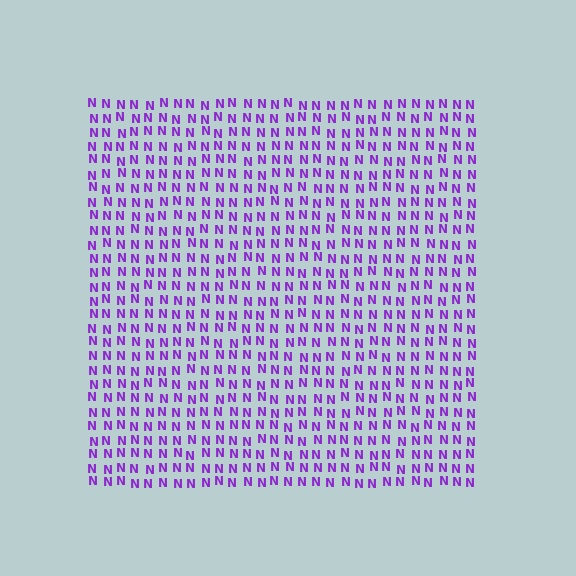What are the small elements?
The small elements are letter N's.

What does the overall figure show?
The overall figure shows a square.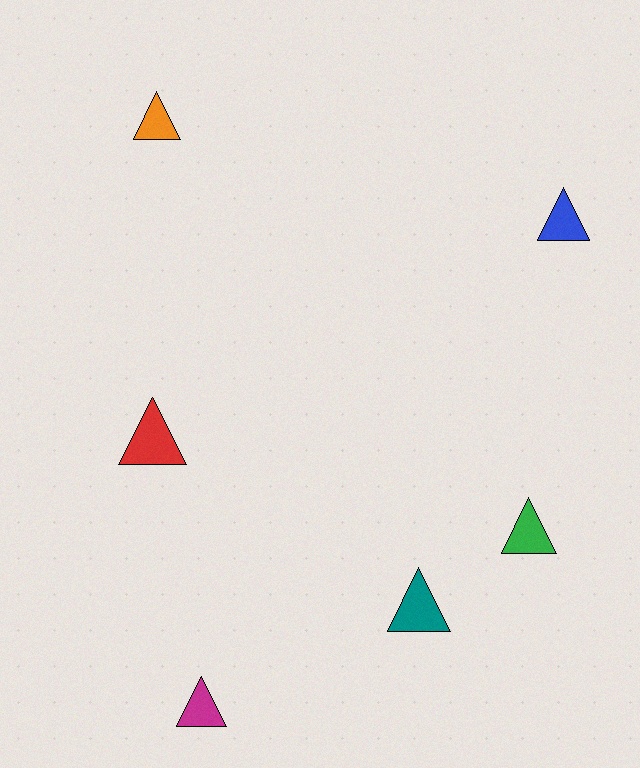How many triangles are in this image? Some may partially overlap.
There are 6 triangles.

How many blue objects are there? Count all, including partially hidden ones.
There is 1 blue object.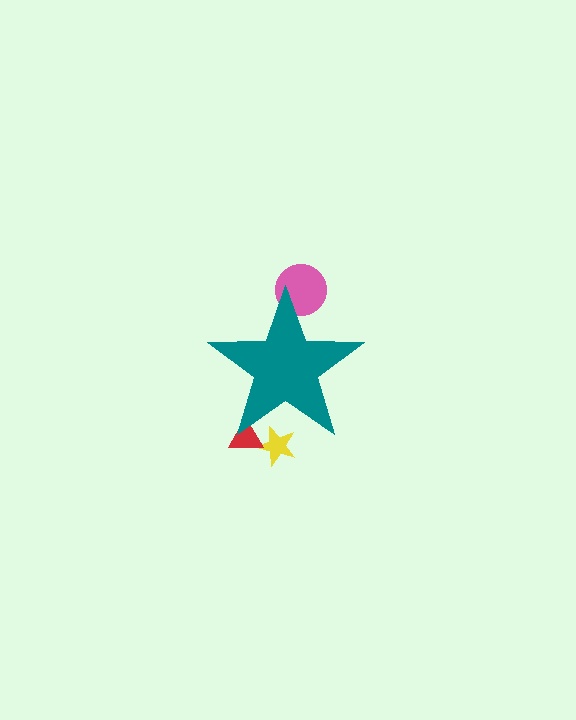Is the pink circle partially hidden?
Yes, the pink circle is partially hidden behind the teal star.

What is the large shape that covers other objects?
A teal star.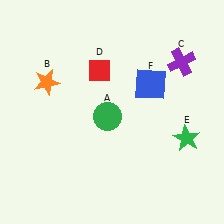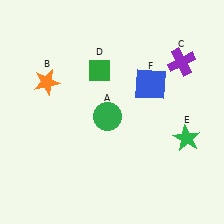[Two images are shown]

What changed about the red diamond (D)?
In Image 1, D is red. In Image 2, it changed to green.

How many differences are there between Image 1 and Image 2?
There is 1 difference between the two images.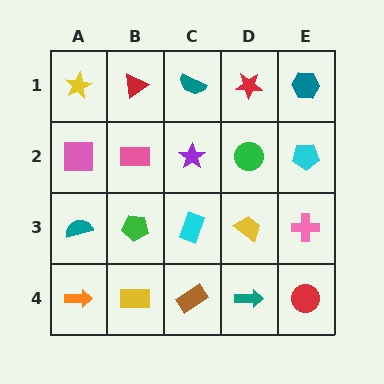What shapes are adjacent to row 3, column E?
A cyan pentagon (row 2, column E), a red circle (row 4, column E), a yellow trapezoid (row 3, column D).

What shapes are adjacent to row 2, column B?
A red triangle (row 1, column B), a green pentagon (row 3, column B), a pink square (row 2, column A), a purple star (row 2, column C).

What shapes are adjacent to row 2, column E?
A teal hexagon (row 1, column E), a pink cross (row 3, column E), a green circle (row 2, column D).